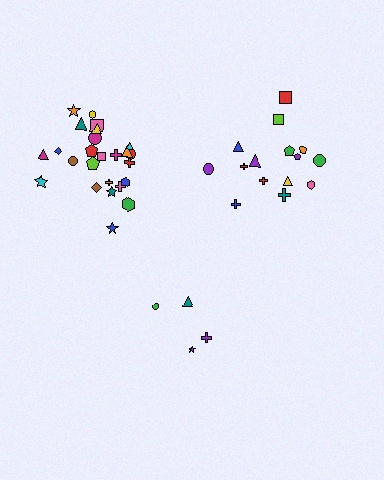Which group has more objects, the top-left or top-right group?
The top-left group.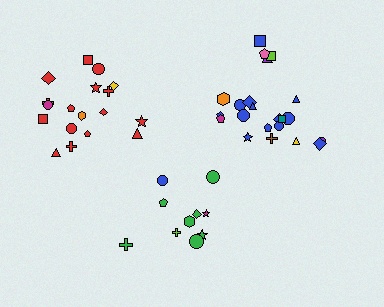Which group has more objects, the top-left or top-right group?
The top-right group.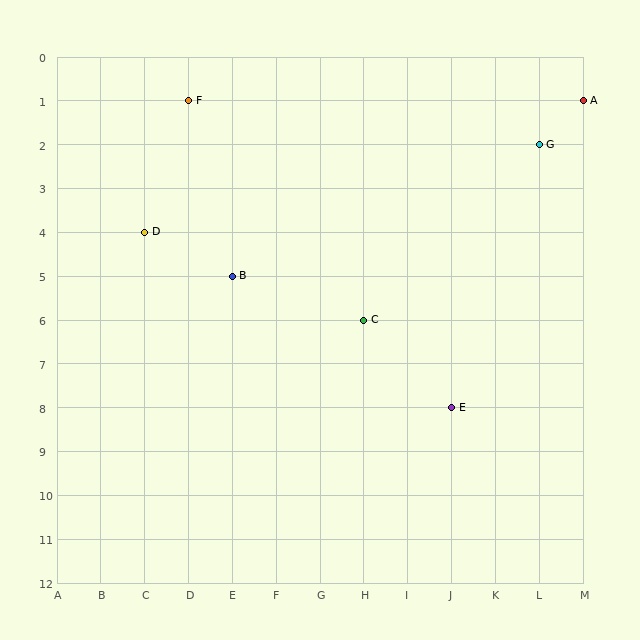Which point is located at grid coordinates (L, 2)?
Point G is at (L, 2).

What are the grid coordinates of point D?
Point D is at grid coordinates (C, 4).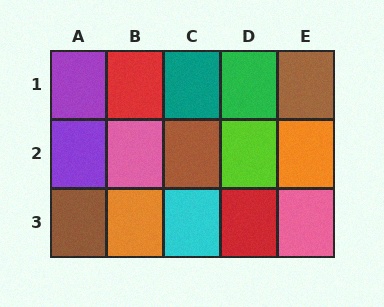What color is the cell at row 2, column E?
Orange.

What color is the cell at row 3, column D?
Red.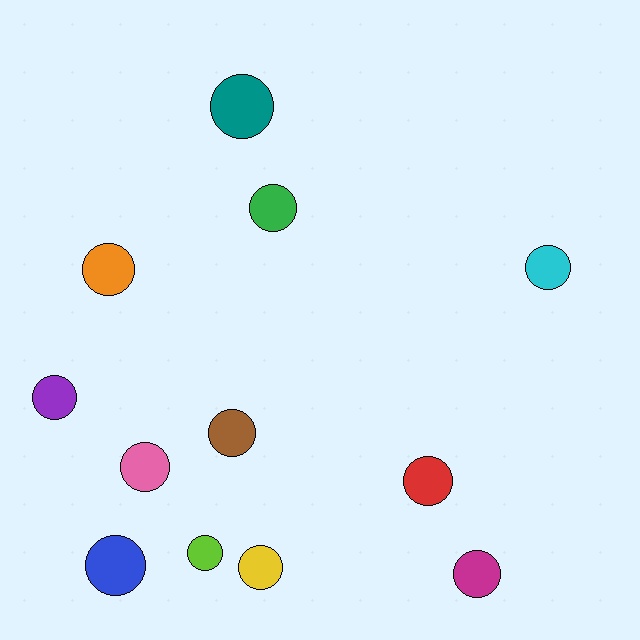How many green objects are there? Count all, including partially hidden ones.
There is 1 green object.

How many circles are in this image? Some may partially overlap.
There are 12 circles.